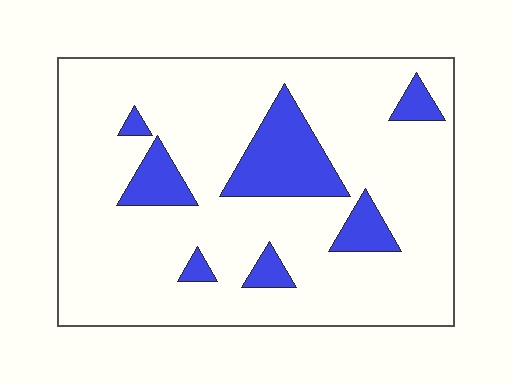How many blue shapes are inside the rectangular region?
7.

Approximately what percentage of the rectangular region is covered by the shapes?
Approximately 15%.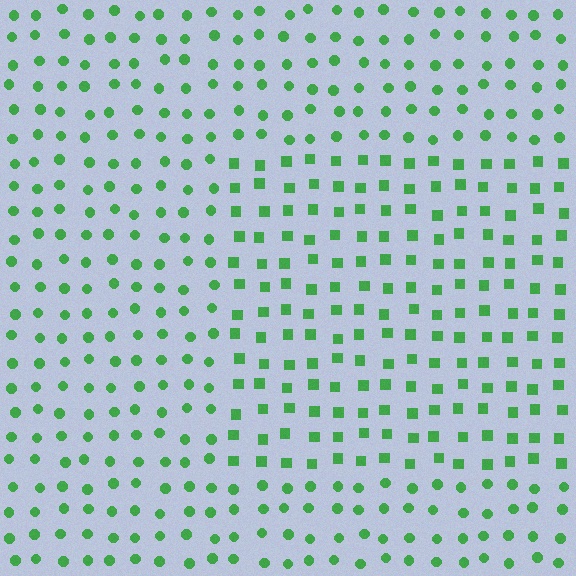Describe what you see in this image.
The image is filled with small green elements arranged in a uniform grid. A rectangle-shaped region contains squares, while the surrounding area contains circles. The boundary is defined purely by the change in element shape.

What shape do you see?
I see a rectangle.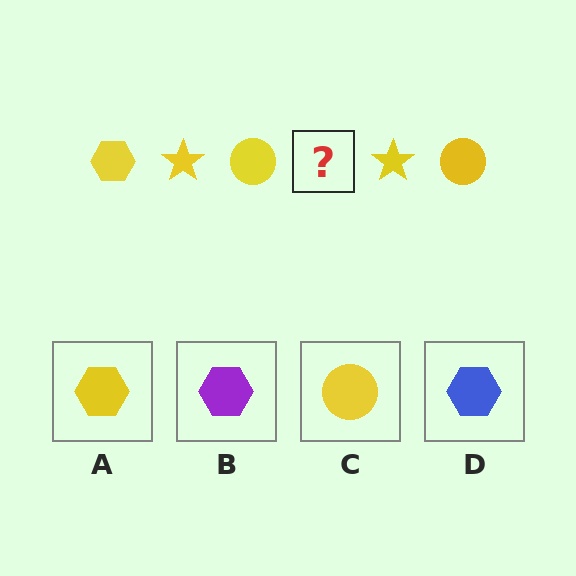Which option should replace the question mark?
Option A.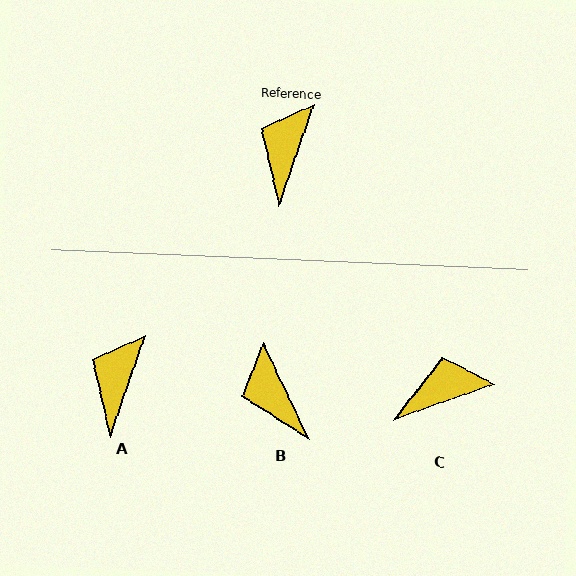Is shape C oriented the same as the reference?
No, it is off by about 52 degrees.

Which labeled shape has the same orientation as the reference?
A.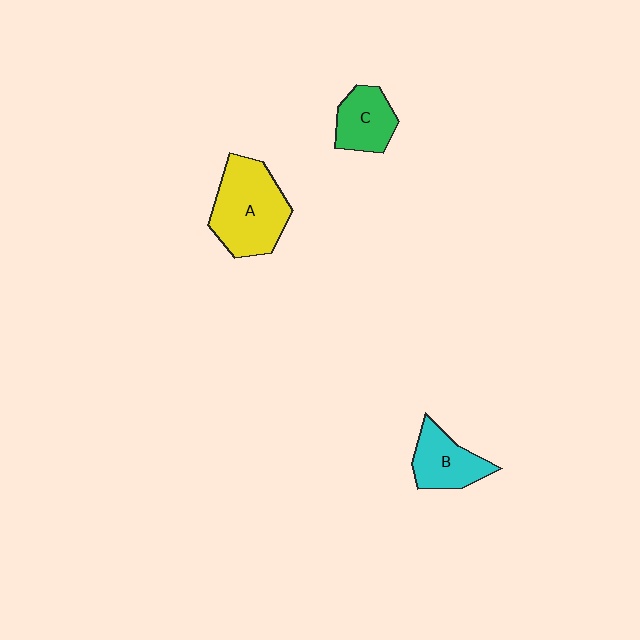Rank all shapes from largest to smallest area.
From largest to smallest: A (yellow), B (cyan), C (green).